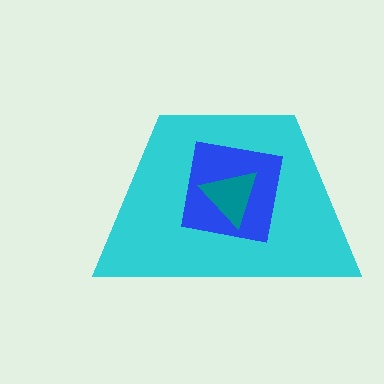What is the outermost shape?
The cyan trapezoid.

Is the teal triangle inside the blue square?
Yes.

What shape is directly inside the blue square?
The teal triangle.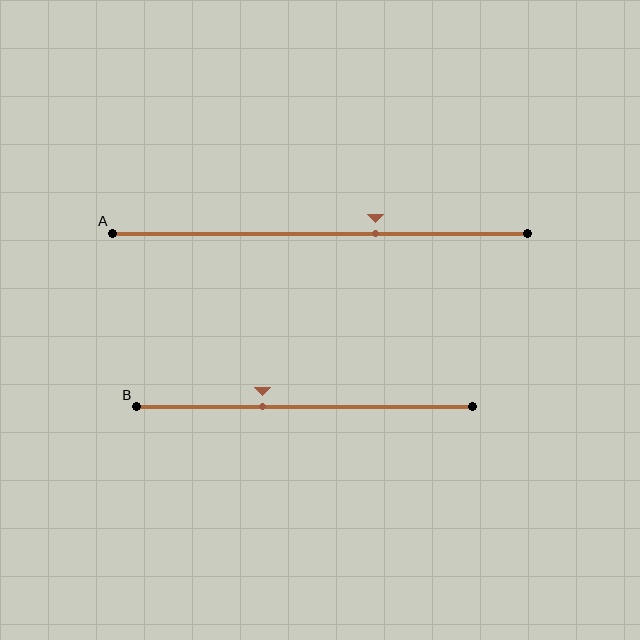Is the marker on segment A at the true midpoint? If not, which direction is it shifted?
No, the marker on segment A is shifted to the right by about 13% of the segment length.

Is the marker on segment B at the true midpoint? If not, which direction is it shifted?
No, the marker on segment B is shifted to the left by about 13% of the segment length.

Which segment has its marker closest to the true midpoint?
Segment B has its marker closest to the true midpoint.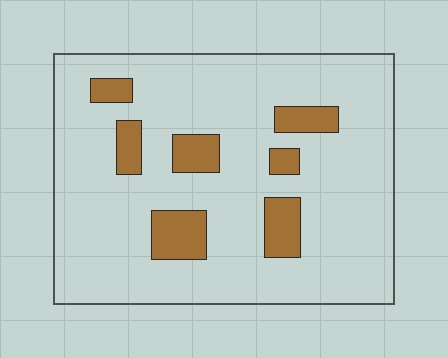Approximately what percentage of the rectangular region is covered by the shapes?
Approximately 15%.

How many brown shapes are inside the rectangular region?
7.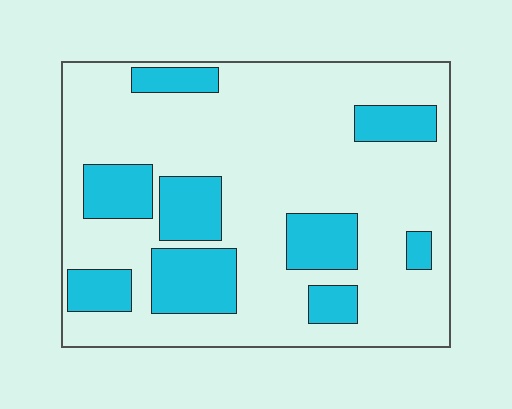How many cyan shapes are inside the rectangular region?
9.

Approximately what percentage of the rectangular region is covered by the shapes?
Approximately 25%.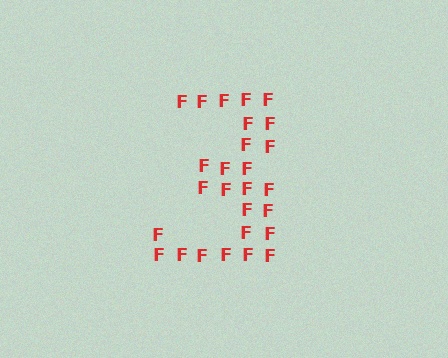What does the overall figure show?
The overall figure shows the digit 3.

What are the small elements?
The small elements are letter F's.